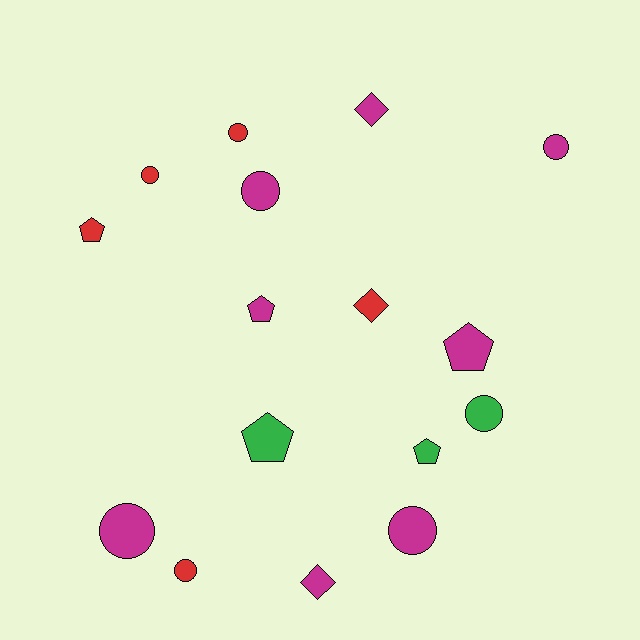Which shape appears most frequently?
Circle, with 8 objects.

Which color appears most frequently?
Magenta, with 8 objects.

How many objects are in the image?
There are 16 objects.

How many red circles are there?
There are 3 red circles.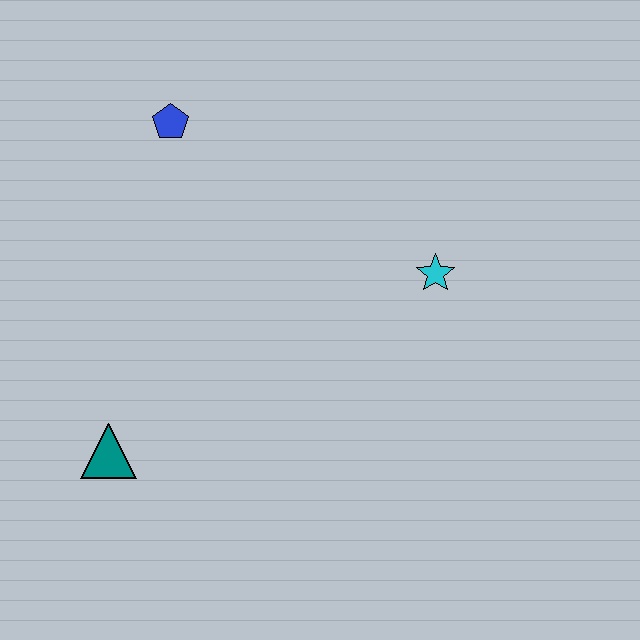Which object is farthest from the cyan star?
The teal triangle is farthest from the cyan star.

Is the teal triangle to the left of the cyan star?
Yes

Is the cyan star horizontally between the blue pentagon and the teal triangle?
No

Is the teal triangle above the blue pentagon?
No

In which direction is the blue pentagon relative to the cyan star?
The blue pentagon is to the left of the cyan star.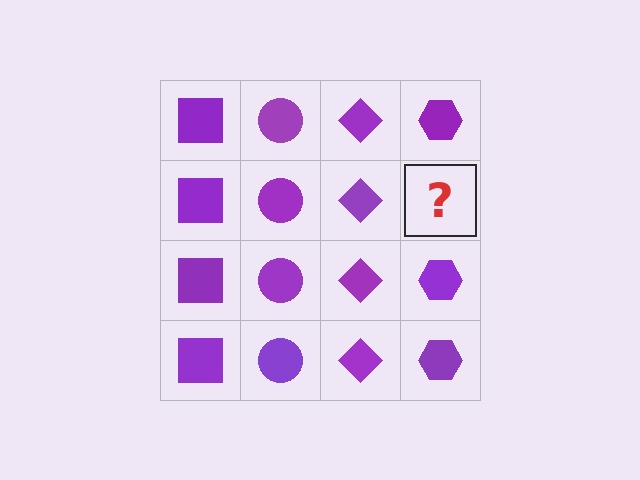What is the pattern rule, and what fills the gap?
The rule is that each column has a consistent shape. The gap should be filled with a purple hexagon.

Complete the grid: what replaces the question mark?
The question mark should be replaced with a purple hexagon.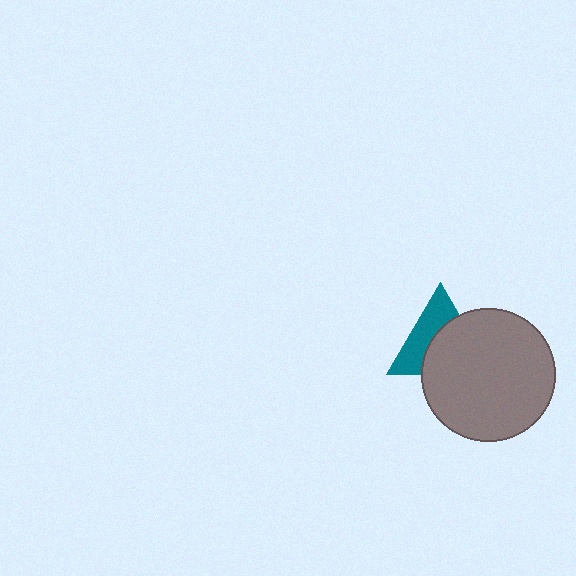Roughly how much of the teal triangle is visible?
About half of it is visible (roughly 46%).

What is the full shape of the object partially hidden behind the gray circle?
The partially hidden object is a teal triangle.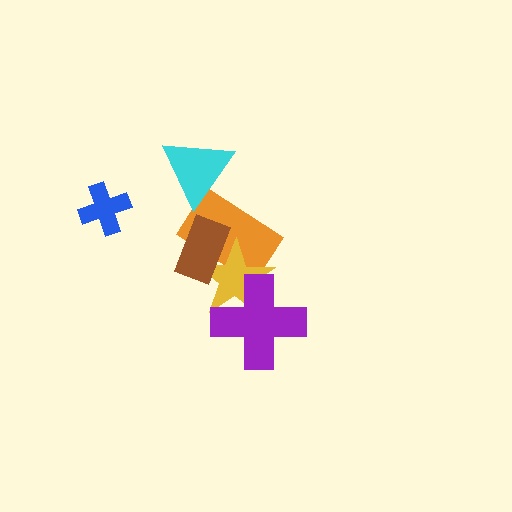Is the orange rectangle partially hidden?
Yes, it is partially covered by another shape.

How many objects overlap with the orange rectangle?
3 objects overlap with the orange rectangle.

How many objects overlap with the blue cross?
0 objects overlap with the blue cross.